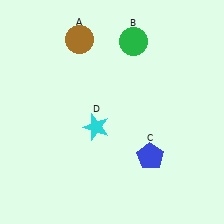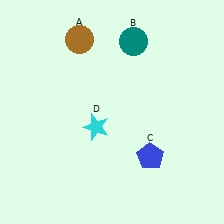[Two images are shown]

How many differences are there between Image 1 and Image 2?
There is 1 difference between the two images.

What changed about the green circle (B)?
In Image 1, B is green. In Image 2, it changed to teal.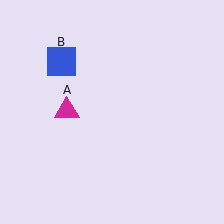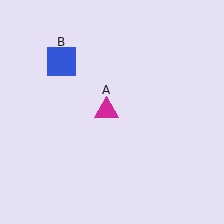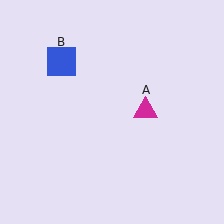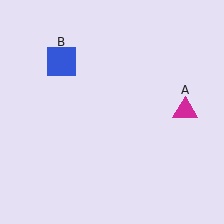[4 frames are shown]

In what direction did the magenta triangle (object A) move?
The magenta triangle (object A) moved right.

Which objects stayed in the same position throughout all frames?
Blue square (object B) remained stationary.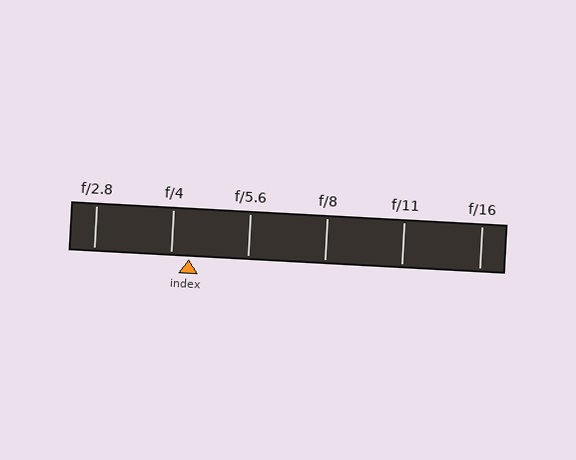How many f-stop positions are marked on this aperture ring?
There are 6 f-stop positions marked.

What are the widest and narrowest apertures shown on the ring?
The widest aperture shown is f/2.8 and the narrowest is f/16.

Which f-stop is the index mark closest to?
The index mark is closest to f/4.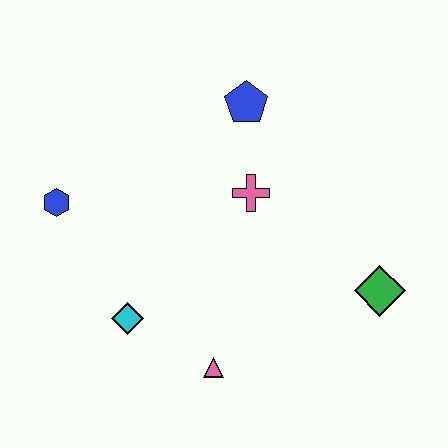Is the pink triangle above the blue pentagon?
No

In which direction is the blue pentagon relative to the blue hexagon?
The blue pentagon is to the right of the blue hexagon.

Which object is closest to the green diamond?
The pink cross is closest to the green diamond.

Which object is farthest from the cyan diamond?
The green diamond is farthest from the cyan diamond.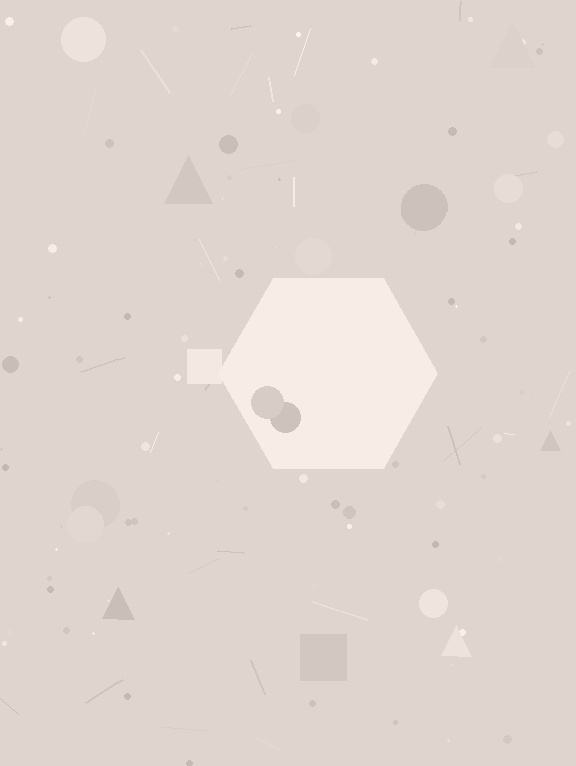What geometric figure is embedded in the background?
A hexagon is embedded in the background.